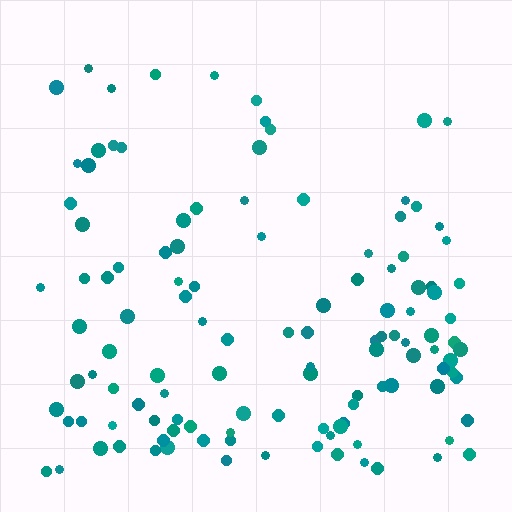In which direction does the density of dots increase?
From top to bottom, with the bottom side densest.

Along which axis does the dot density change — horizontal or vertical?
Vertical.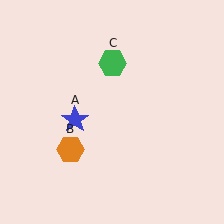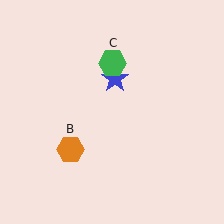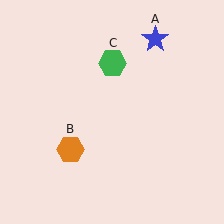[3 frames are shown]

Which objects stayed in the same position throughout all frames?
Orange hexagon (object B) and green hexagon (object C) remained stationary.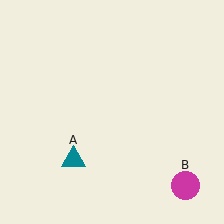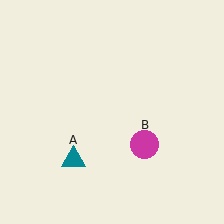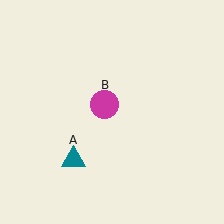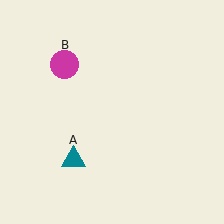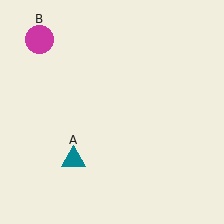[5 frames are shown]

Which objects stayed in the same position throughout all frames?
Teal triangle (object A) remained stationary.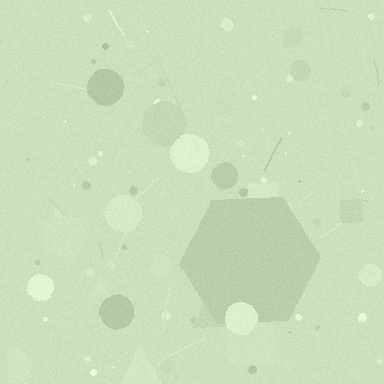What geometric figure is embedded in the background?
A hexagon is embedded in the background.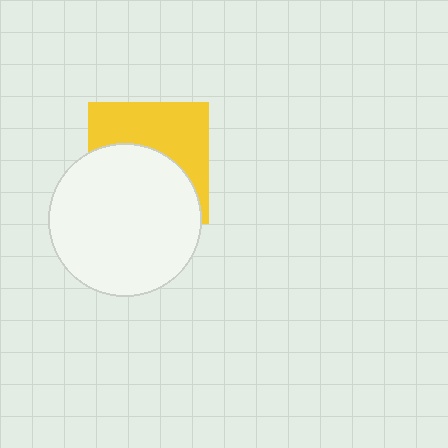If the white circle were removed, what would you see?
You would see the complete yellow square.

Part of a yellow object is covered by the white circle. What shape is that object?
It is a square.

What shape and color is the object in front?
The object in front is a white circle.